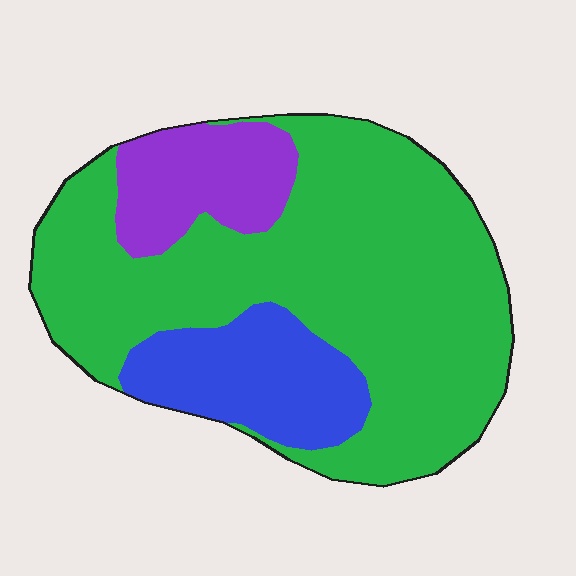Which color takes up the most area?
Green, at roughly 70%.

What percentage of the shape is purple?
Purple takes up about one eighth (1/8) of the shape.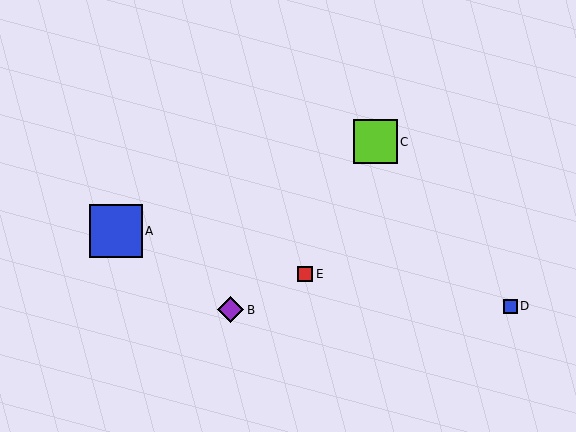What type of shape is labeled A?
Shape A is a blue square.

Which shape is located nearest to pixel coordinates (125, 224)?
The blue square (labeled A) at (116, 231) is nearest to that location.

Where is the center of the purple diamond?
The center of the purple diamond is at (231, 310).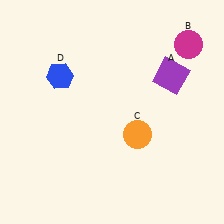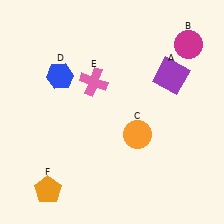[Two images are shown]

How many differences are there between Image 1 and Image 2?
There are 2 differences between the two images.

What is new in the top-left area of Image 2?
A pink cross (E) was added in the top-left area of Image 2.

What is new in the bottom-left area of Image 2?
An orange pentagon (F) was added in the bottom-left area of Image 2.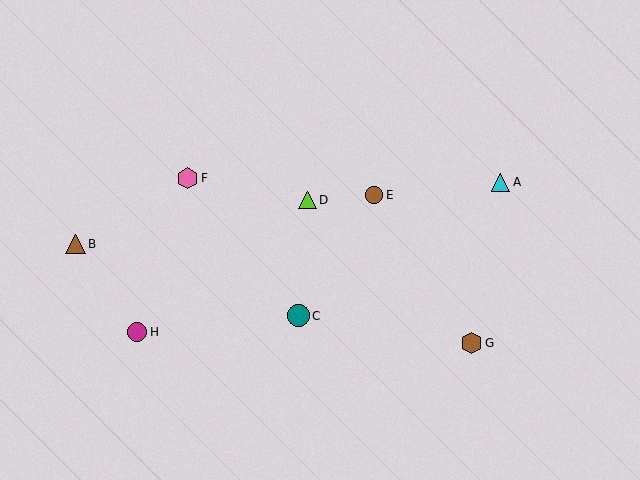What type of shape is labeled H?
Shape H is a magenta circle.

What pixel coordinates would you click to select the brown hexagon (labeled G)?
Click at (471, 343) to select the brown hexagon G.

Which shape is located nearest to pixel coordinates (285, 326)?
The teal circle (labeled C) at (299, 316) is nearest to that location.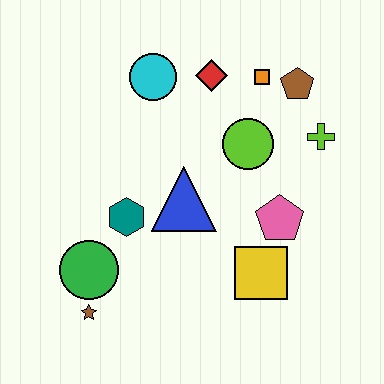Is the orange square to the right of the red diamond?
Yes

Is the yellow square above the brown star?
Yes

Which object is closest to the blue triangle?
The teal hexagon is closest to the blue triangle.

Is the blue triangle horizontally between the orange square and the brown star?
Yes